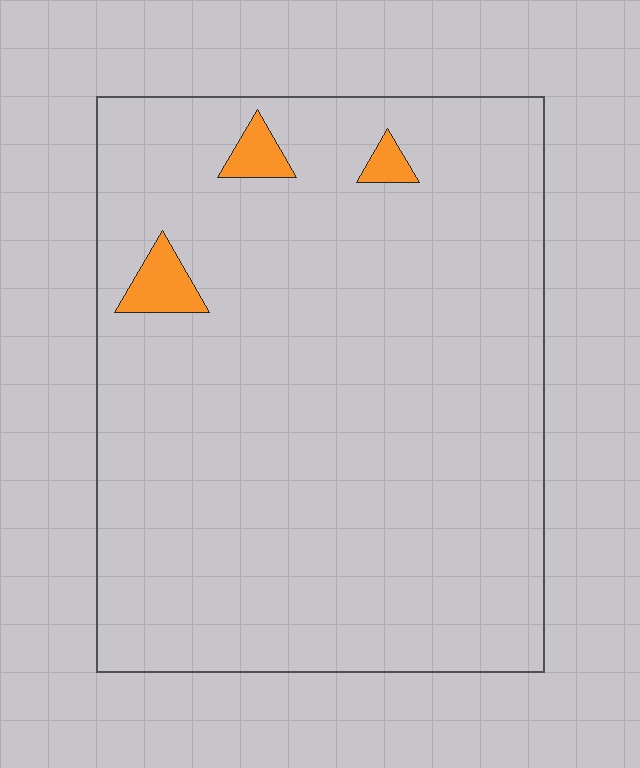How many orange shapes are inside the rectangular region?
3.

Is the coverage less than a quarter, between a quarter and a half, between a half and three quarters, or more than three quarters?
Less than a quarter.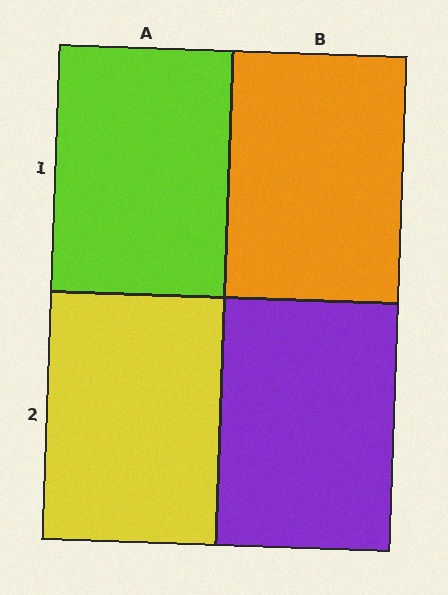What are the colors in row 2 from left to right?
Yellow, purple.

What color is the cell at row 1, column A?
Lime.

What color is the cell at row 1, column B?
Orange.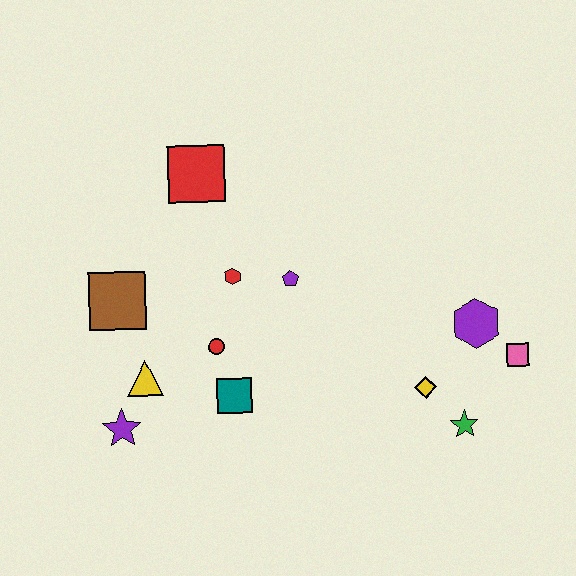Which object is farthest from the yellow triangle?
The pink square is farthest from the yellow triangle.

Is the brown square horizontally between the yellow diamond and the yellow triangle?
No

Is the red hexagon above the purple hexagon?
Yes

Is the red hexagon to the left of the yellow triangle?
No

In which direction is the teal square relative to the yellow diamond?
The teal square is to the left of the yellow diamond.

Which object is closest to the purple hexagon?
The pink square is closest to the purple hexagon.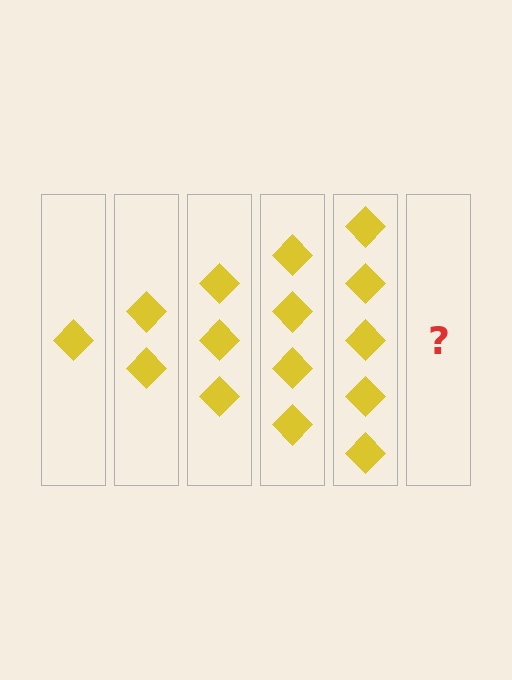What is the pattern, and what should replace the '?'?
The pattern is that each step adds one more diamond. The '?' should be 6 diamonds.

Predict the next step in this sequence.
The next step is 6 diamonds.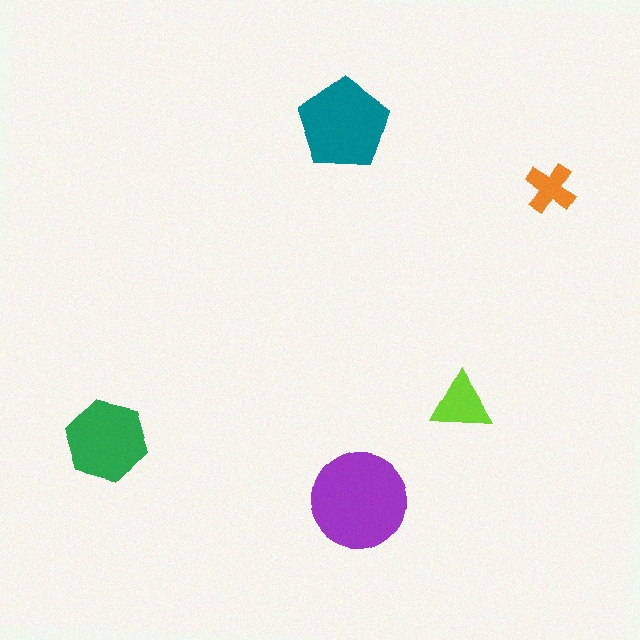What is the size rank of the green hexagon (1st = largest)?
3rd.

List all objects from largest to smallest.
The purple circle, the teal pentagon, the green hexagon, the lime triangle, the orange cross.